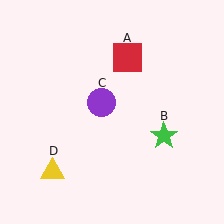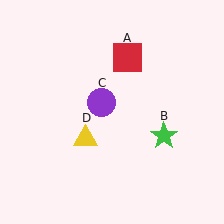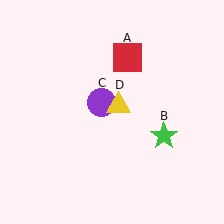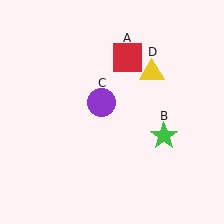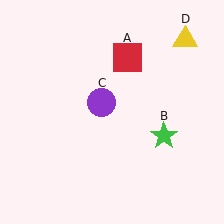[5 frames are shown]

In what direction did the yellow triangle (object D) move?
The yellow triangle (object D) moved up and to the right.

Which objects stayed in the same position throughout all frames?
Red square (object A) and green star (object B) and purple circle (object C) remained stationary.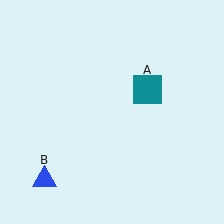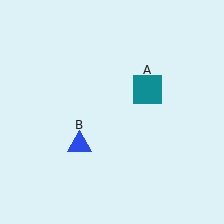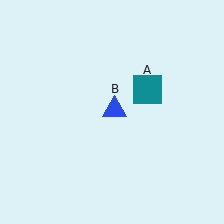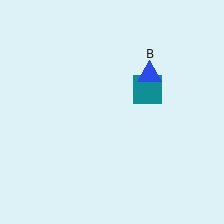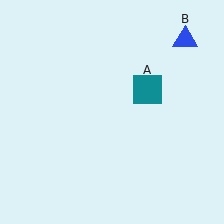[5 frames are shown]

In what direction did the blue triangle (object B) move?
The blue triangle (object B) moved up and to the right.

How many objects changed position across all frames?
1 object changed position: blue triangle (object B).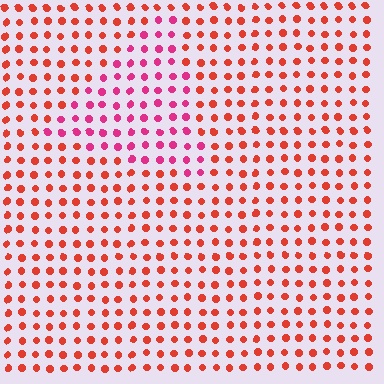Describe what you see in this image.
The image is filled with small red elements in a uniform arrangement. A triangle-shaped region is visible where the elements are tinted to a slightly different hue, forming a subtle color boundary.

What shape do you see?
I see a triangle.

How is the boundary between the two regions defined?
The boundary is defined purely by a slight shift in hue (about 35 degrees). Spacing, size, and orientation are identical on both sides.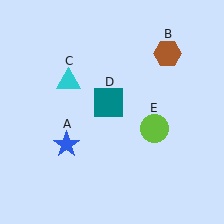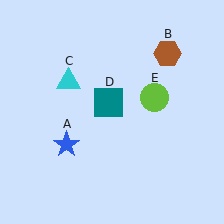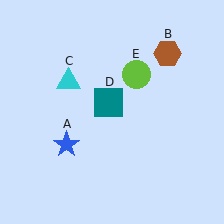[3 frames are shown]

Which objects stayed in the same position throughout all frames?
Blue star (object A) and brown hexagon (object B) and cyan triangle (object C) and teal square (object D) remained stationary.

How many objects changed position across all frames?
1 object changed position: lime circle (object E).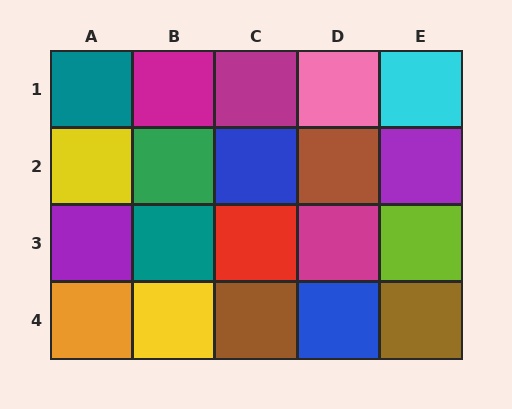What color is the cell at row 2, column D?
Brown.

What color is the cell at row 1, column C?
Magenta.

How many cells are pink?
1 cell is pink.